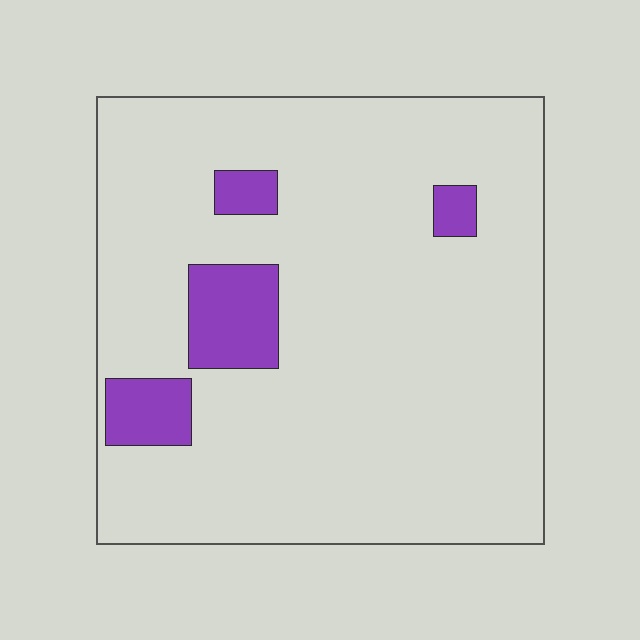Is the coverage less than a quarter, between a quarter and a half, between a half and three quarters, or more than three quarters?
Less than a quarter.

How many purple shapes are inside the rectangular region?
4.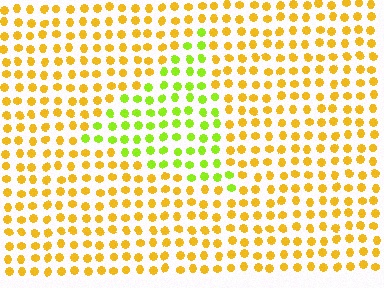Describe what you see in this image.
The image is filled with small yellow elements in a uniform arrangement. A triangle-shaped region is visible where the elements are tinted to a slightly different hue, forming a subtle color boundary.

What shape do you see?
I see a triangle.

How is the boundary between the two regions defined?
The boundary is defined purely by a slight shift in hue (about 44 degrees). Spacing, size, and orientation are identical on both sides.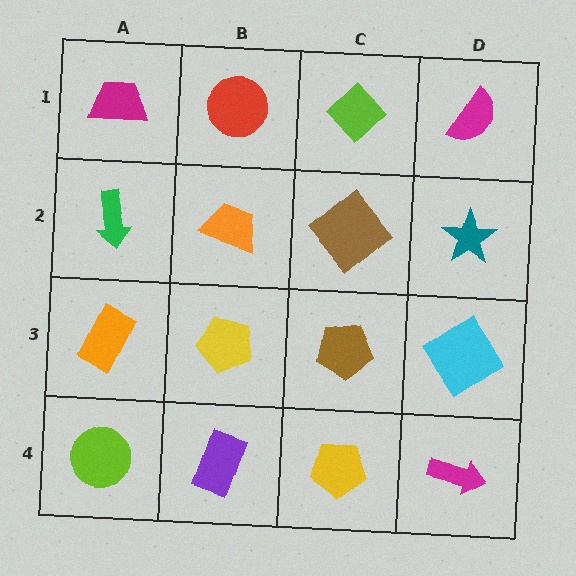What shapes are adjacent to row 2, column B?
A red circle (row 1, column B), a yellow pentagon (row 3, column B), a green arrow (row 2, column A), a brown diamond (row 2, column C).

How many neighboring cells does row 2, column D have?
3.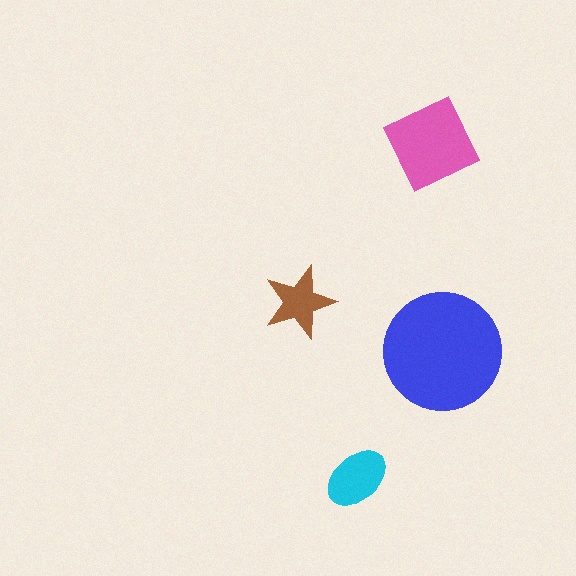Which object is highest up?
The pink diamond is topmost.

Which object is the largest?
The blue circle.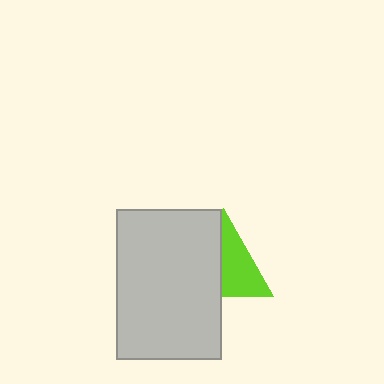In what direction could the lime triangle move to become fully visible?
The lime triangle could move right. That would shift it out from behind the light gray rectangle entirely.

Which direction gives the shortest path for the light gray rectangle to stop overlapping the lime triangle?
Moving left gives the shortest separation.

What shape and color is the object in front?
The object in front is a light gray rectangle.